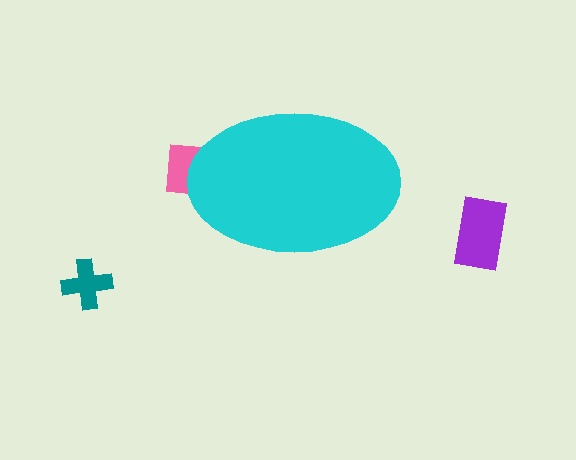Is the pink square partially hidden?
Yes, the pink square is partially hidden behind the cyan ellipse.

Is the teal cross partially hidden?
No, the teal cross is fully visible.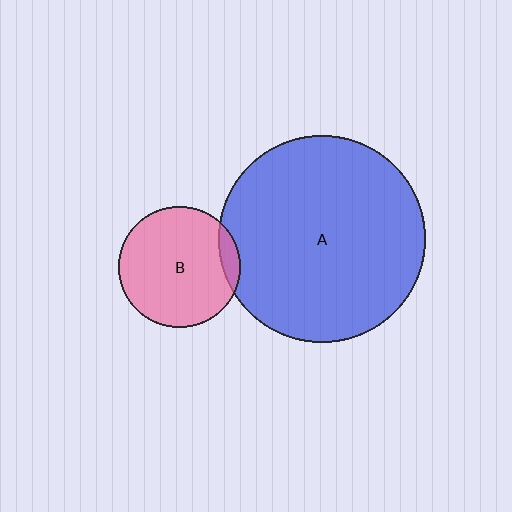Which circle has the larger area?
Circle A (blue).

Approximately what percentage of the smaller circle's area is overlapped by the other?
Approximately 10%.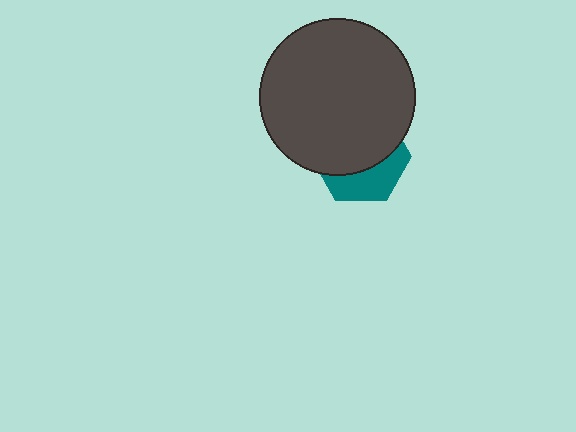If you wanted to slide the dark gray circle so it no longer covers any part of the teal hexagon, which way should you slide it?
Slide it up — that is the most direct way to separate the two shapes.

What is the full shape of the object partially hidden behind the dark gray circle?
The partially hidden object is a teal hexagon.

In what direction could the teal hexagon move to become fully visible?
The teal hexagon could move down. That would shift it out from behind the dark gray circle entirely.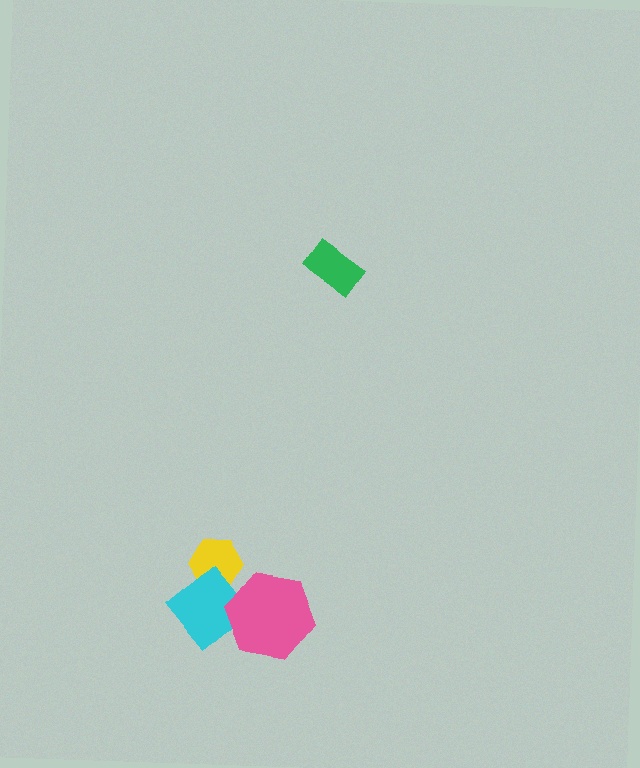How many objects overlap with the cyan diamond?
2 objects overlap with the cyan diamond.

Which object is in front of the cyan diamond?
The pink hexagon is in front of the cyan diamond.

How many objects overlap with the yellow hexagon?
1 object overlaps with the yellow hexagon.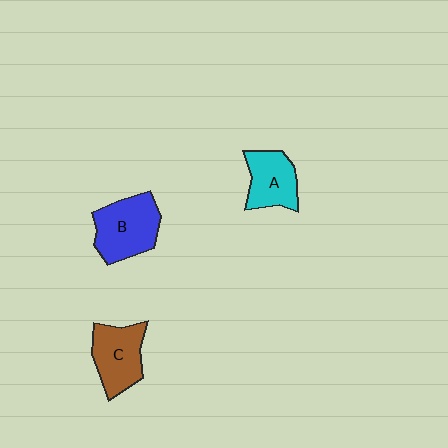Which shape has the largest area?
Shape B (blue).